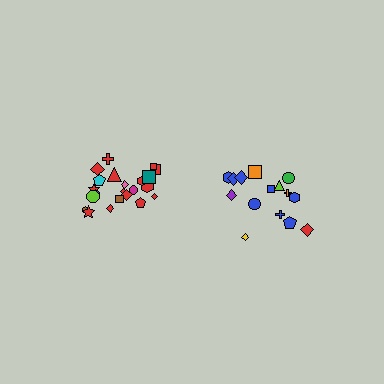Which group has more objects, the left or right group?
The left group.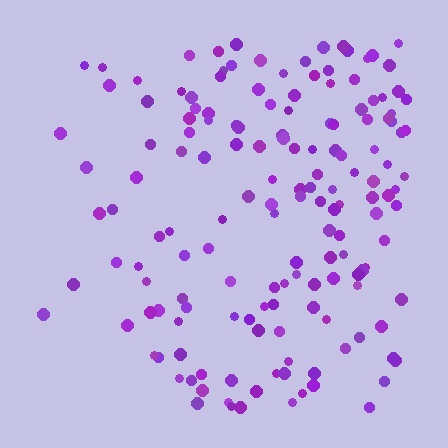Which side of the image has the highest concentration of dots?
The right.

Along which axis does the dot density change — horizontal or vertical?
Horizontal.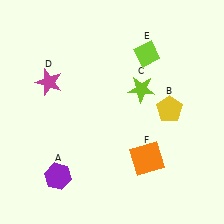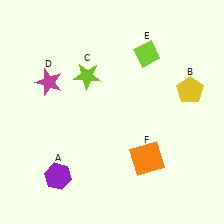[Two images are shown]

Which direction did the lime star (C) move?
The lime star (C) moved left.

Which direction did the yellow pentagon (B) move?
The yellow pentagon (B) moved right.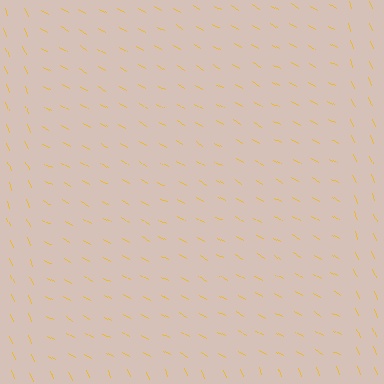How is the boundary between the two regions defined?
The boundary is defined purely by a change in line orientation (approximately 38 degrees difference). All lines are the same color and thickness.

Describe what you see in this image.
The image is filled with small yellow line segments. A rectangle region in the image has lines oriented differently from the surrounding lines, creating a visible texture boundary.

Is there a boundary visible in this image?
Yes, there is a texture boundary formed by a change in line orientation.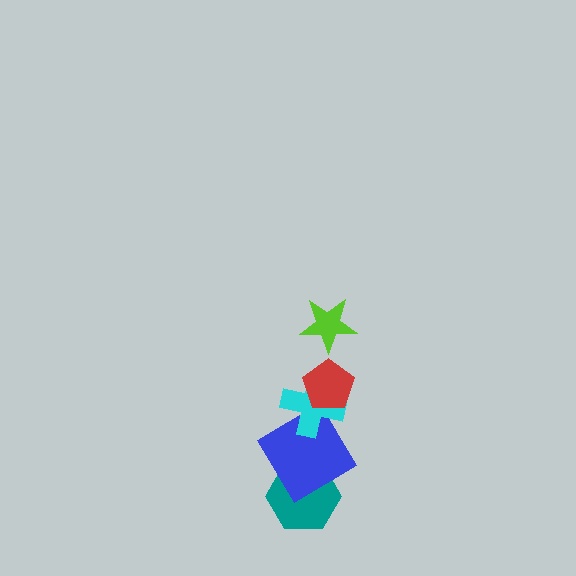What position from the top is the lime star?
The lime star is 1st from the top.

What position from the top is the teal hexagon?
The teal hexagon is 5th from the top.